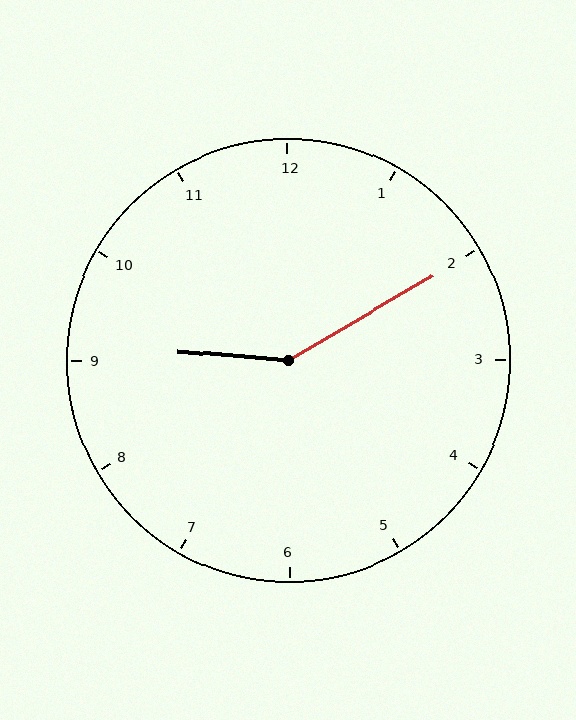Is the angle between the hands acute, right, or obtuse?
It is obtuse.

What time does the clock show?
9:10.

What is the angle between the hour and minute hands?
Approximately 145 degrees.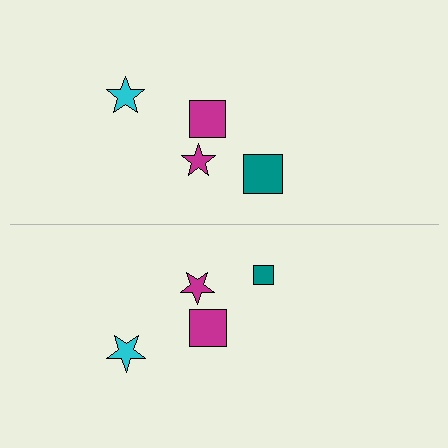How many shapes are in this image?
There are 8 shapes in this image.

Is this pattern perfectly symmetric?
No, the pattern is not perfectly symmetric. The teal square on the bottom side has a different size than its mirror counterpart.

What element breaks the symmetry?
The teal square on the bottom side has a different size than its mirror counterpart.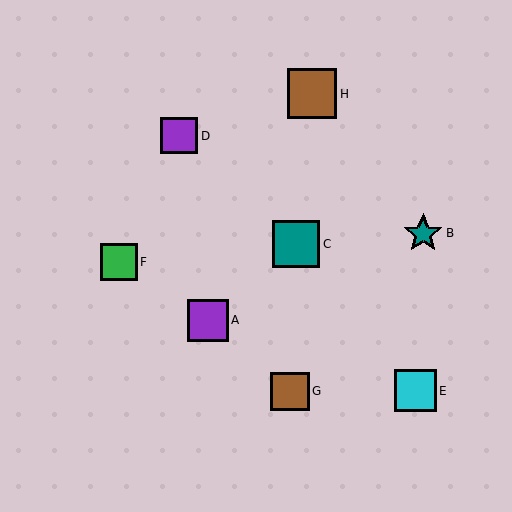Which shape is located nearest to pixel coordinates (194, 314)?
The purple square (labeled A) at (208, 320) is nearest to that location.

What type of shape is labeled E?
Shape E is a cyan square.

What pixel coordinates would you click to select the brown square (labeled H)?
Click at (312, 94) to select the brown square H.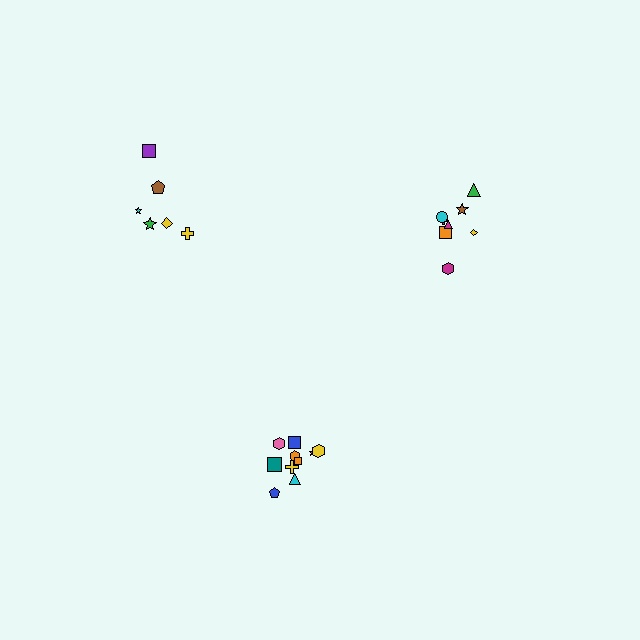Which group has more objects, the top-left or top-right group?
The top-right group.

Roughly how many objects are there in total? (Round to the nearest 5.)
Roughly 25 objects in total.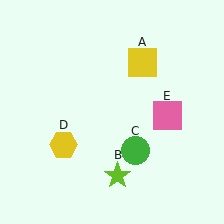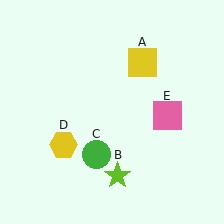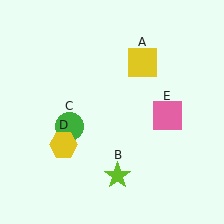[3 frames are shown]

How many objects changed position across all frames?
1 object changed position: green circle (object C).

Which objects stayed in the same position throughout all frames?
Yellow square (object A) and lime star (object B) and yellow hexagon (object D) and pink square (object E) remained stationary.